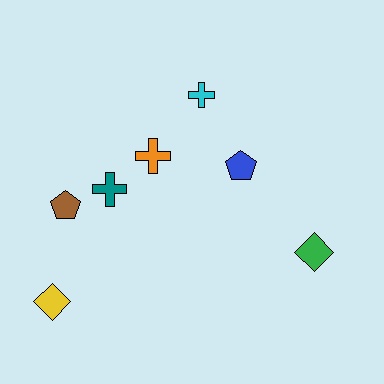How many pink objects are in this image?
There are no pink objects.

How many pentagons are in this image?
There are 2 pentagons.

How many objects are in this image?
There are 7 objects.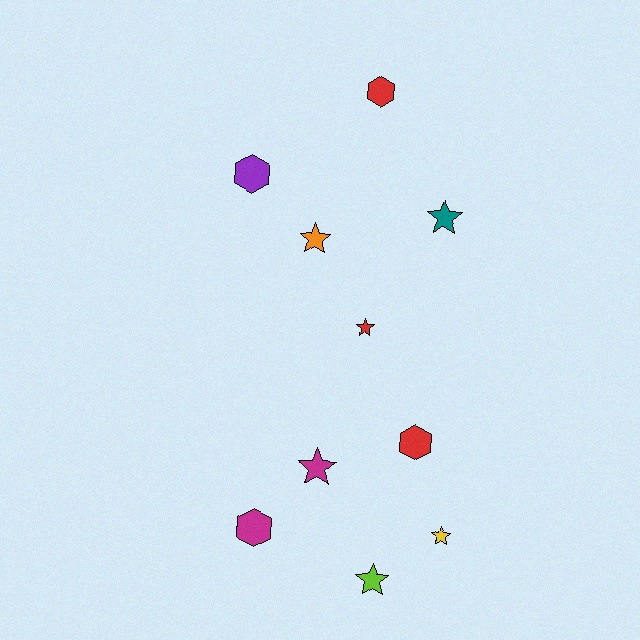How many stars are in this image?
There are 6 stars.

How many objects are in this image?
There are 10 objects.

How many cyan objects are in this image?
There are no cyan objects.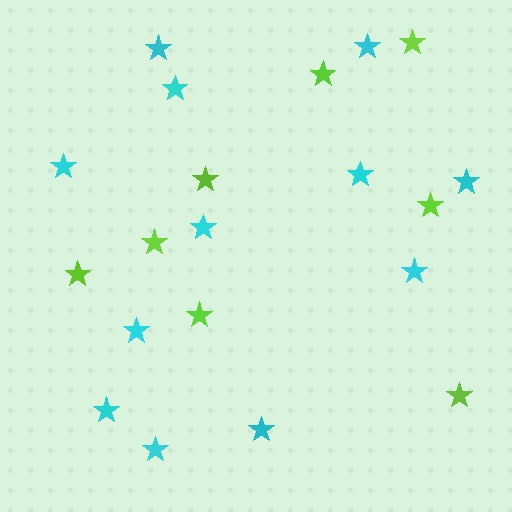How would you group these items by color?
There are 2 groups: one group of lime stars (8) and one group of cyan stars (12).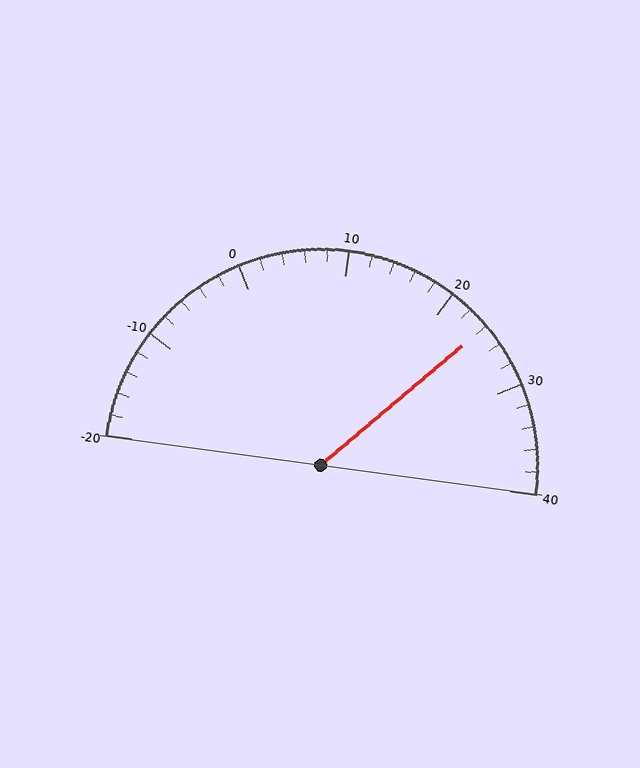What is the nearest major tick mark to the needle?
The nearest major tick mark is 20.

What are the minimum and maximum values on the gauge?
The gauge ranges from -20 to 40.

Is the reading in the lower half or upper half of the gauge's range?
The reading is in the upper half of the range (-20 to 40).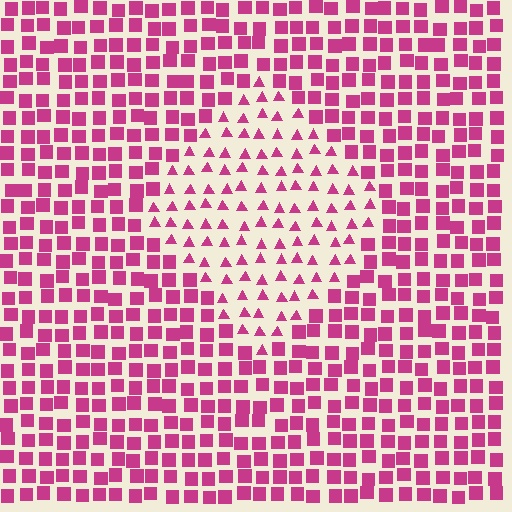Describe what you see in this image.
The image is filled with small magenta elements arranged in a uniform grid. A diamond-shaped region contains triangles, while the surrounding area contains squares. The boundary is defined purely by the change in element shape.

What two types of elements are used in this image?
The image uses triangles inside the diamond region and squares outside it.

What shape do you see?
I see a diamond.